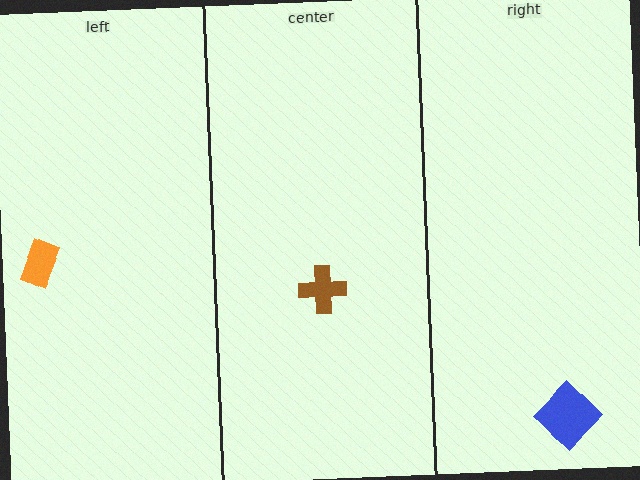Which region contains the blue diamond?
The right region.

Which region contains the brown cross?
The center region.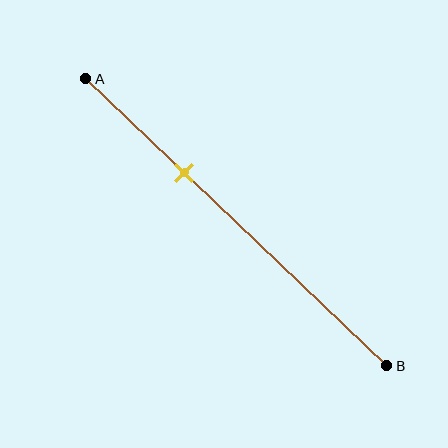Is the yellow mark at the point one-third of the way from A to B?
Yes, the mark is approximately at the one-third point.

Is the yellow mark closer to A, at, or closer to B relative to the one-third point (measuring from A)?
The yellow mark is approximately at the one-third point of segment AB.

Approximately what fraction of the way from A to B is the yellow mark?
The yellow mark is approximately 35% of the way from A to B.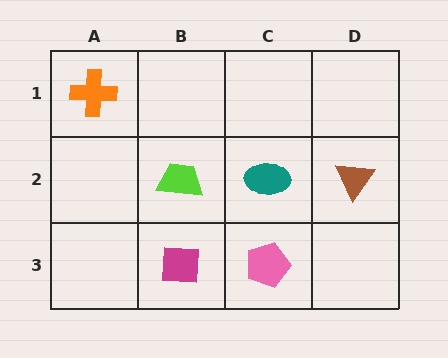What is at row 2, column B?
A lime trapezoid.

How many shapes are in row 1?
1 shape.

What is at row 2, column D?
A brown triangle.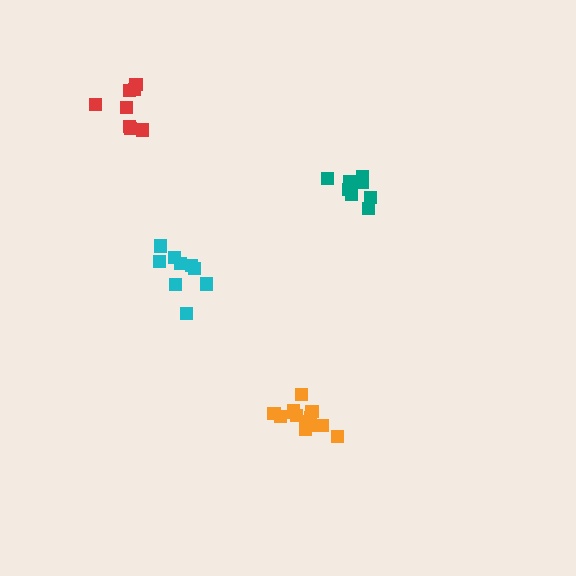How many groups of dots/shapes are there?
There are 4 groups.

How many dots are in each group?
Group 1: 14 dots, Group 2: 8 dots, Group 3: 9 dots, Group 4: 8 dots (39 total).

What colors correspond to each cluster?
The clusters are colored: orange, teal, cyan, red.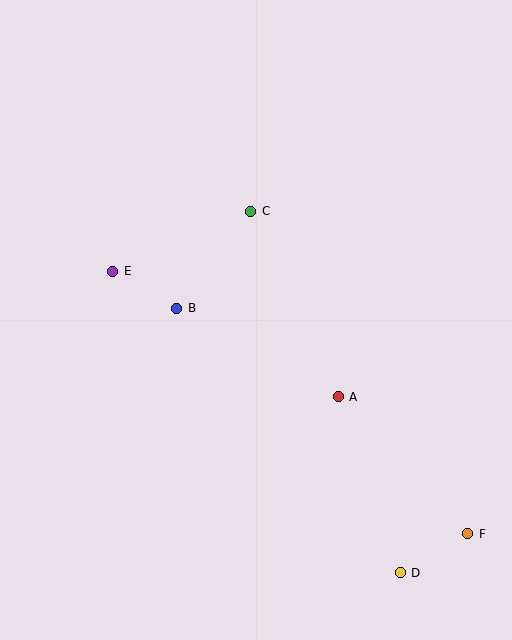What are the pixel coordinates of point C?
Point C is at (251, 211).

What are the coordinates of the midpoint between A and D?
The midpoint between A and D is at (369, 485).